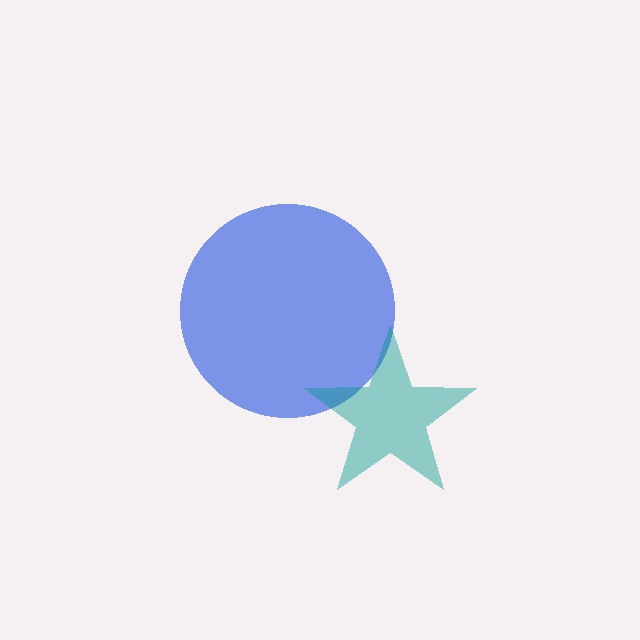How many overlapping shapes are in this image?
There are 2 overlapping shapes in the image.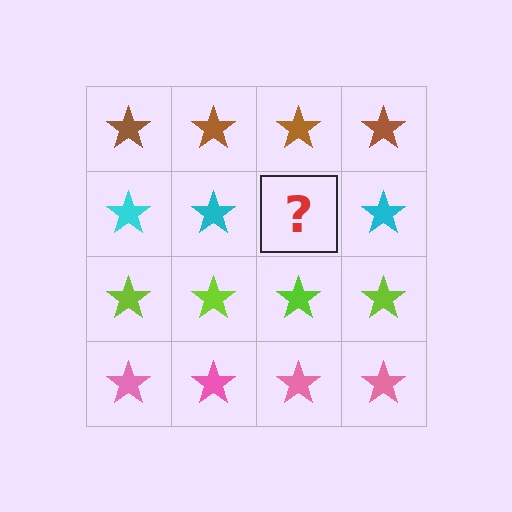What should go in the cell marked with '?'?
The missing cell should contain a cyan star.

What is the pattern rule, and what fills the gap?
The rule is that each row has a consistent color. The gap should be filled with a cyan star.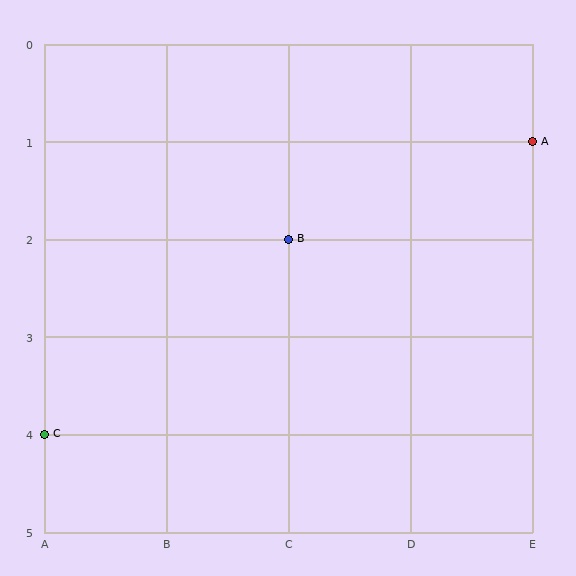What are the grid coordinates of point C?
Point C is at grid coordinates (A, 4).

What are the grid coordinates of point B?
Point B is at grid coordinates (C, 2).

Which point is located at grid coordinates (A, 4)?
Point C is at (A, 4).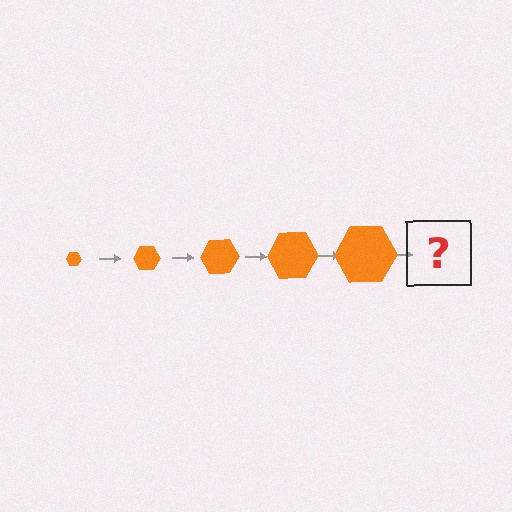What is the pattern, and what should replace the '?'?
The pattern is that the hexagon gets progressively larger each step. The '?' should be an orange hexagon, larger than the previous one.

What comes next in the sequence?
The next element should be an orange hexagon, larger than the previous one.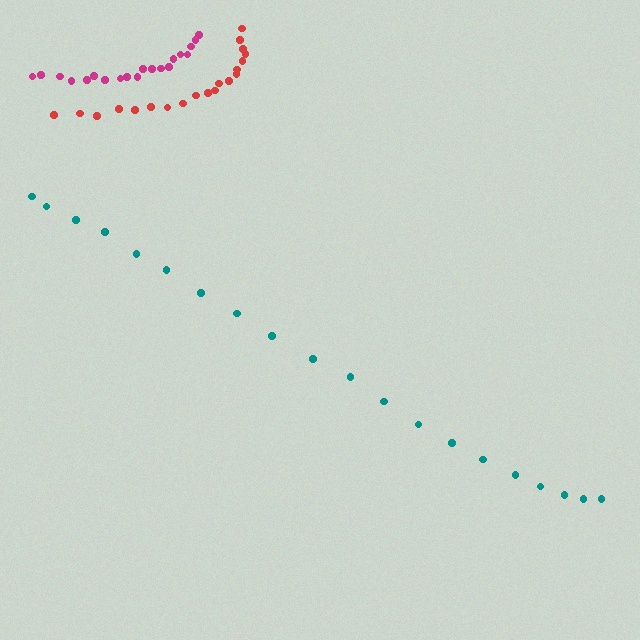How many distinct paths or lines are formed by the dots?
There are 3 distinct paths.